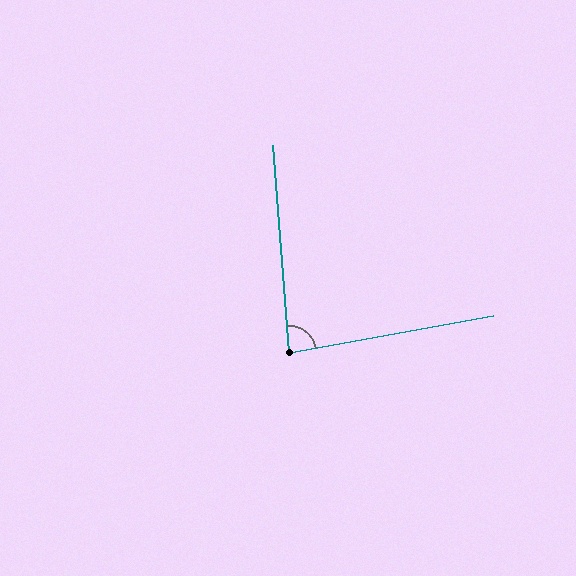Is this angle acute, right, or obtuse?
It is acute.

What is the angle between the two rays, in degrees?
Approximately 84 degrees.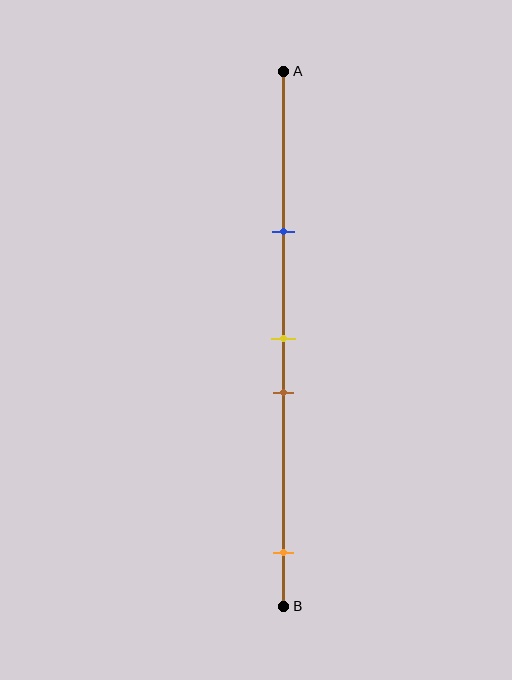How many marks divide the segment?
There are 4 marks dividing the segment.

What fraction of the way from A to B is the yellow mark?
The yellow mark is approximately 50% (0.5) of the way from A to B.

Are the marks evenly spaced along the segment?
No, the marks are not evenly spaced.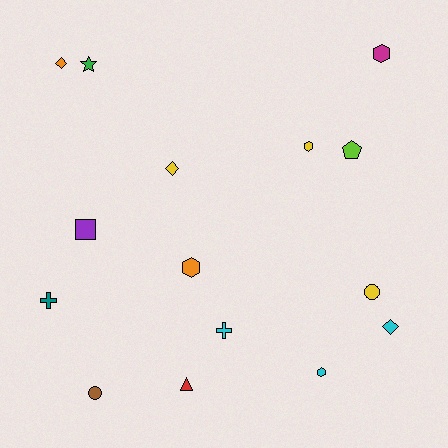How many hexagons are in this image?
There are 4 hexagons.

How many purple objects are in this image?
There is 1 purple object.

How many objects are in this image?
There are 15 objects.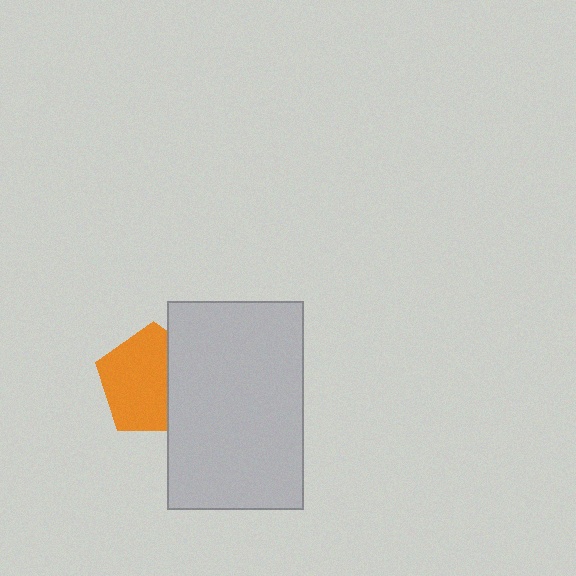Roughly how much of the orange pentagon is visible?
Most of it is visible (roughly 67%).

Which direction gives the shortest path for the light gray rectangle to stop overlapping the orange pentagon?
Moving right gives the shortest separation.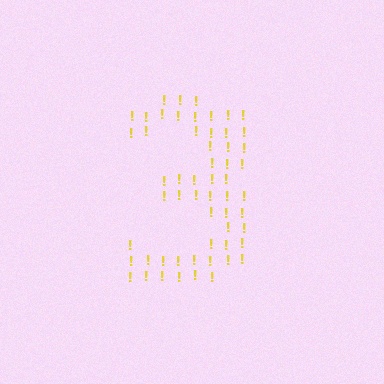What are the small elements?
The small elements are exclamation marks.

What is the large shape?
The large shape is the digit 3.